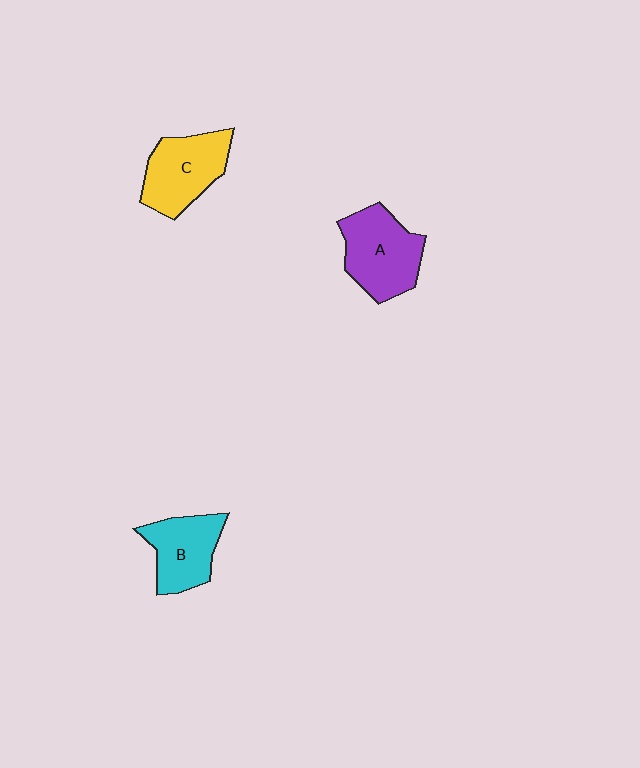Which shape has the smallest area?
Shape B (cyan).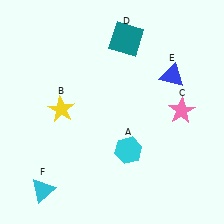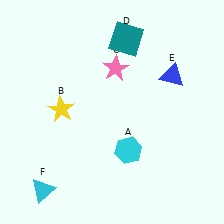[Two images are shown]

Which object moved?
The pink star (C) moved left.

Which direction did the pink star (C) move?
The pink star (C) moved left.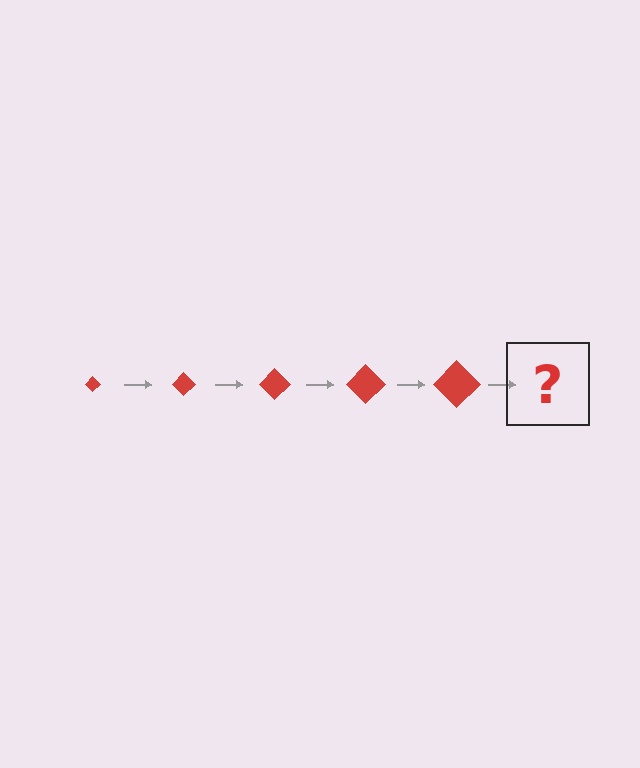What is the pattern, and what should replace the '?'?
The pattern is that the diamond gets progressively larger each step. The '?' should be a red diamond, larger than the previous one.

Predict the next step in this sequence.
The next step is a red diamond, larger than the previous one.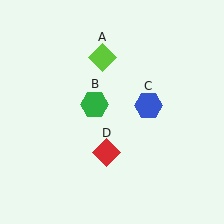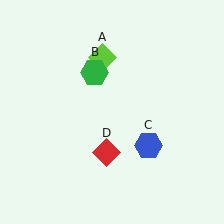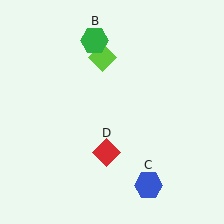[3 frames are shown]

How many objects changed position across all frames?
2 objects changed position: green hexagon (object B), blue hexagon (object C).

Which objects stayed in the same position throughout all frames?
Lime diamond (object A) and red diamond (object D) remained stationary.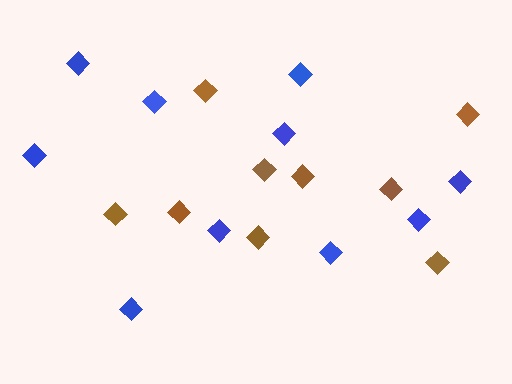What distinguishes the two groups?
There are 2 groups: one group of blue diamonds (10) and one group of brown diamonds (9).